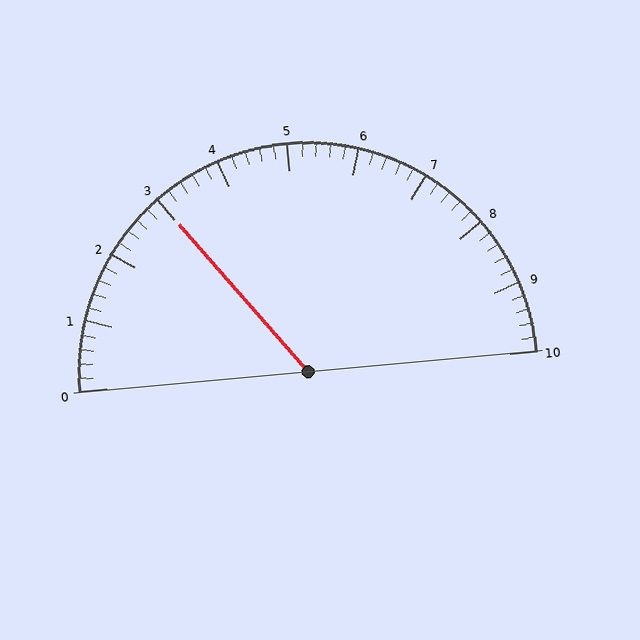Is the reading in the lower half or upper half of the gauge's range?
The reading is in the lower half of the range (0 to 10).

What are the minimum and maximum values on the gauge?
The gauge ranges from 0 to 10.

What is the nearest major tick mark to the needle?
The nearest major tick mark is 3.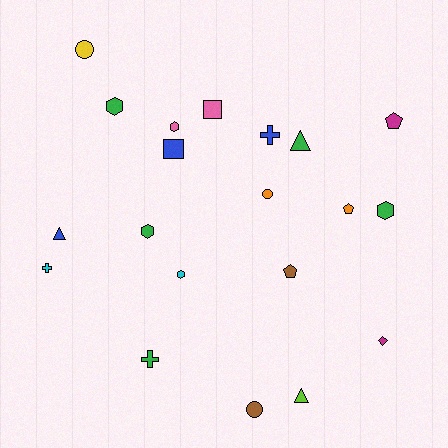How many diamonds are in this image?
There is 1 diamond.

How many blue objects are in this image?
There are 3 blue objects.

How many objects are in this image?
There are 20 objects.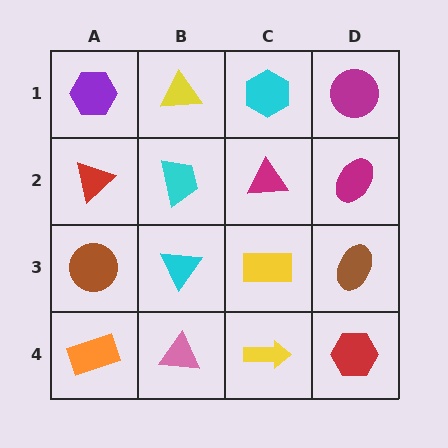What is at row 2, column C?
A magenta triangle.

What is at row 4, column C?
A yellow arrow.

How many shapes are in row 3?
4 shapes.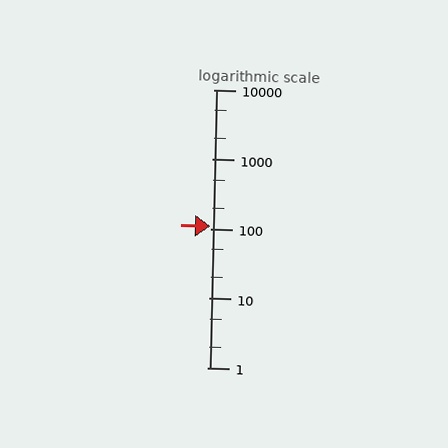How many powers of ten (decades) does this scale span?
The scale spans 4 decades, from 1 to 10000.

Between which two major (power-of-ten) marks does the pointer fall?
The pointer is between 100 and 1000.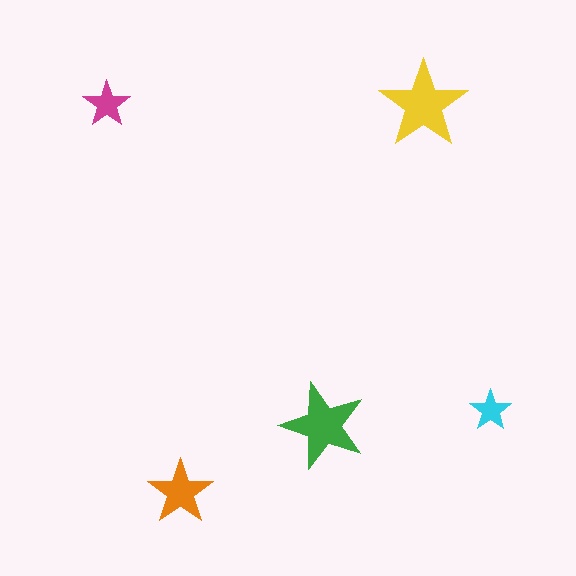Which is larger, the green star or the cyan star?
The green one.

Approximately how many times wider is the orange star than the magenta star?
About 1.5 times wider.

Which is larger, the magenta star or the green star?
The green one.